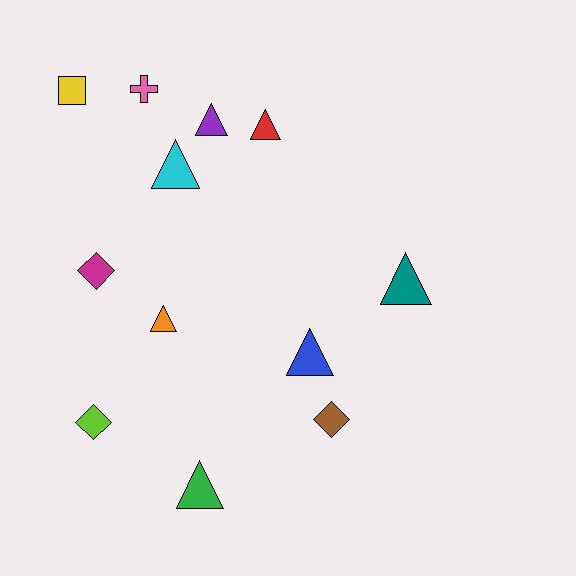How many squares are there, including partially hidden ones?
There is 1 square.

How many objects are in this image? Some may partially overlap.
There are 12 objects.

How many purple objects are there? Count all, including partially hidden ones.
There is 1 purple object.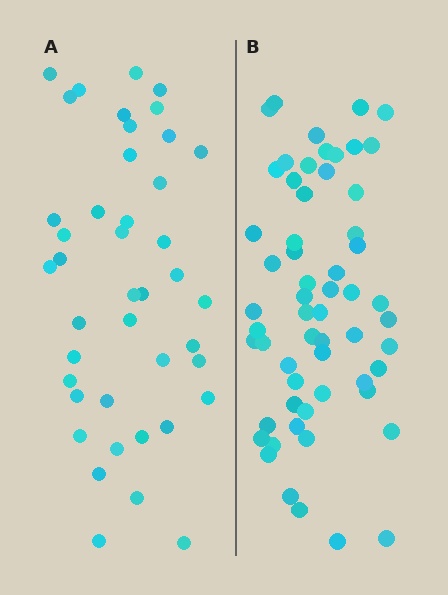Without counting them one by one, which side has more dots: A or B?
Region B (the right region) has more dots.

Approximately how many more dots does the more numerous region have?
Region B has approximately 15 more dots than region A.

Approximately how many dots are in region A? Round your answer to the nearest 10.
About 40 dots. (The exact count is 42, which rounds to 40.)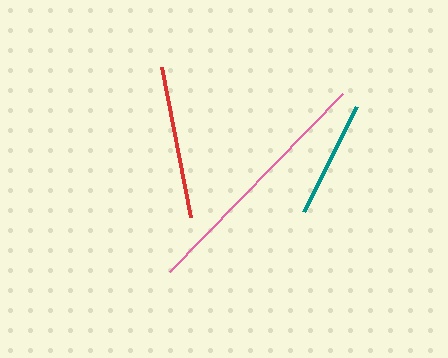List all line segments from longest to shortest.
From longest to shortest: pink, red, teal.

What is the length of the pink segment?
The pink segment is approximately 248 pixels long.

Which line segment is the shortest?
The teal line is the shortest at approximately 118 pixels.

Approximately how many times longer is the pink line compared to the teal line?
The pink line is approximately 2.1 times the length of the teal line.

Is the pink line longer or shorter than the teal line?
The pink line is longer than the teal line.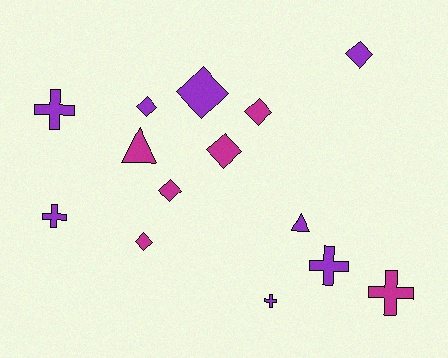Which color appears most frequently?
Purple, with 8 objects.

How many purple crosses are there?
There are 4 purple crosses.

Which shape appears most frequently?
Diamond, with 7 objects.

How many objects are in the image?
There are 14 objects.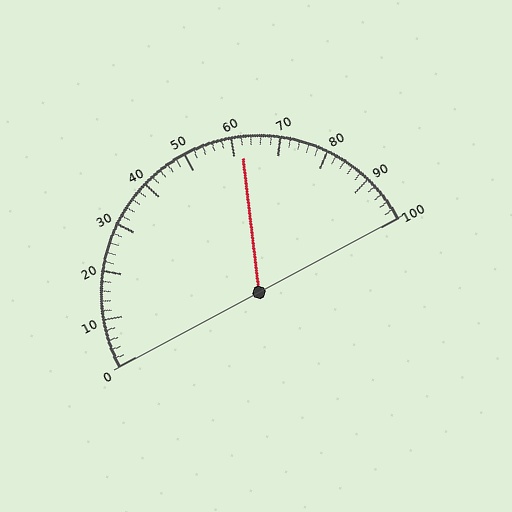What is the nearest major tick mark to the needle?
The nearest major tick mark is 60.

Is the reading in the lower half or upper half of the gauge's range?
The reading is in the upper half of the range (0 to 100).